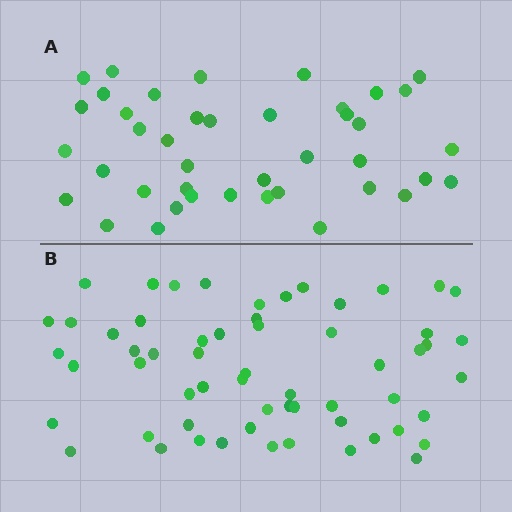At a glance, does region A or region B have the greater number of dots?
Region B (the bottom region) has more dots.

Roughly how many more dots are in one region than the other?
Region B has approximately 20 more dots than region A.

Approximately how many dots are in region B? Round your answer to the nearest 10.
About 60 dots. (The exact count is 59, which rounds to 60.)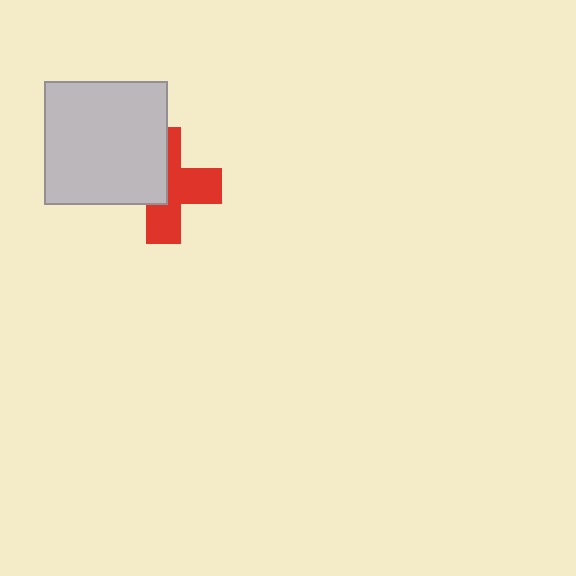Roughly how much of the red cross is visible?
About half of it is visible (roughly 55%).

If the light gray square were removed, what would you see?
You would see the complete red cross.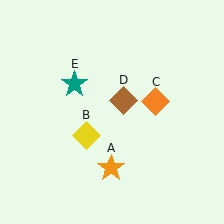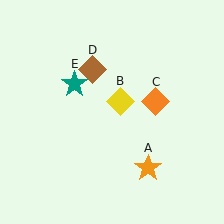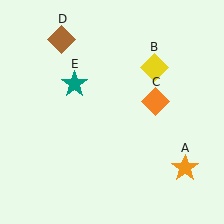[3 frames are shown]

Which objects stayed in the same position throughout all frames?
Orange diamond (object C) and teal star (object E) remained stationary.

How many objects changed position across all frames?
3 objects changed position: orange star (object A), yellow diamond (object B), brown diamond (object D).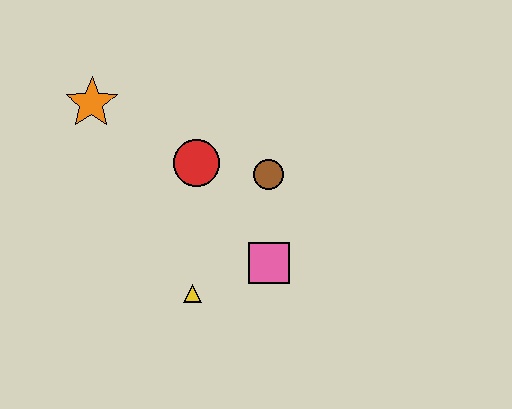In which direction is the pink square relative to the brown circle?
The pink square is below the brown circle.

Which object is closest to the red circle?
The brown circle is closest to the red circle.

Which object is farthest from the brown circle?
The orange star is farthest from the brown circle.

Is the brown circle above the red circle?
No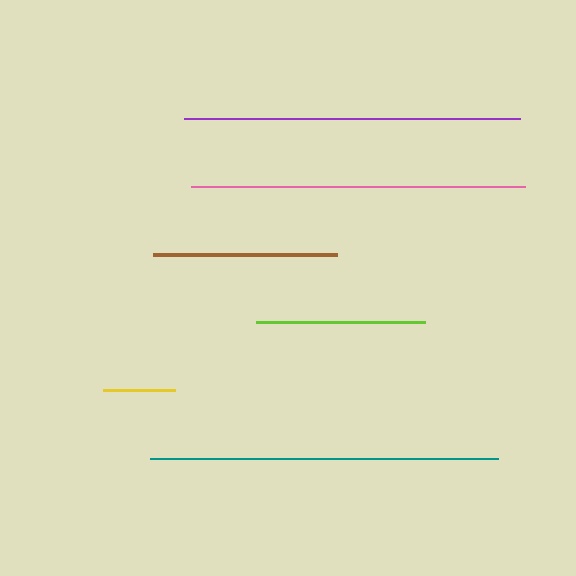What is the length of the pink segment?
The pink segment is approximately 334 pixels long.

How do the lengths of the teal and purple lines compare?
The teal and purple lines are approximately the same length.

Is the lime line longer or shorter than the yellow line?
The lime line is longer than the yellow line.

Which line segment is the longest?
The teal line is the longest at approximately 349 pixels.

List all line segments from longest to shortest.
From longest to shortest: teal, purple, pink, brown, lime, yellow.